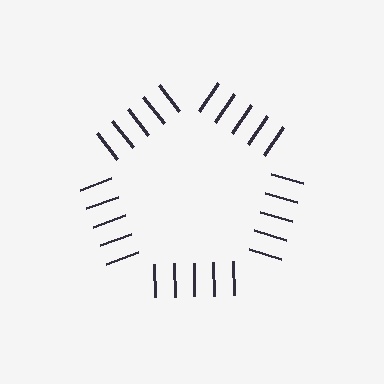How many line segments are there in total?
25 — 5 along each of the 5 edges.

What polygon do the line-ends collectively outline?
An illusory pentagon — the line segments terminate on its edges but no continuous stroke is drawn.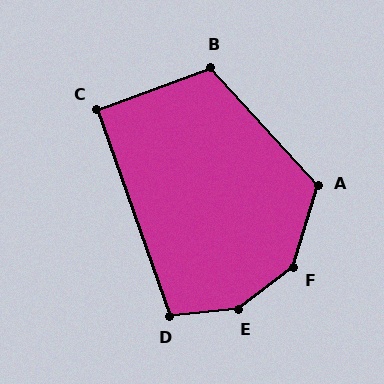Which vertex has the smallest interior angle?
C, at approximately 91 degrees.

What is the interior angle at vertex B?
Approximately 112 degrees (obtuse).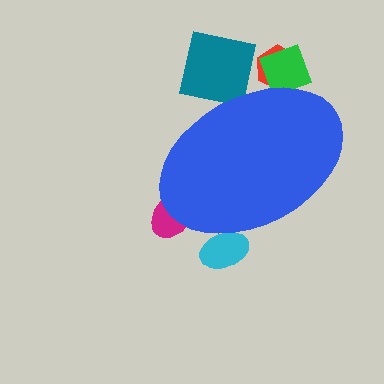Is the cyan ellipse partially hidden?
Yes, the cyan ellipse is partially hidden behind the blue ellipse.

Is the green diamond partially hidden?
Yes, the green diamond is partially hidden behind the blue ellipse.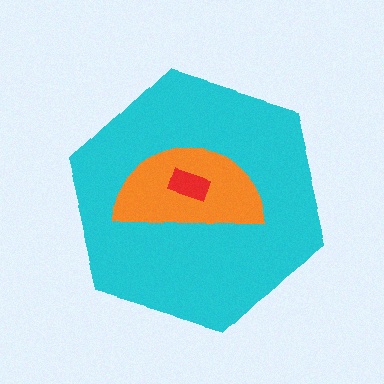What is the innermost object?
The red rectangle.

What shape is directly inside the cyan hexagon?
The orange semicircle.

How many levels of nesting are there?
3.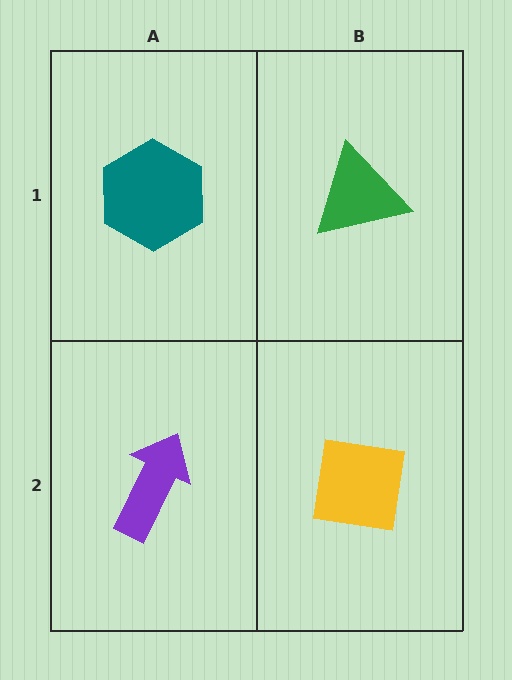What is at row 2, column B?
A yellow square.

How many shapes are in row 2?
2 shapes.